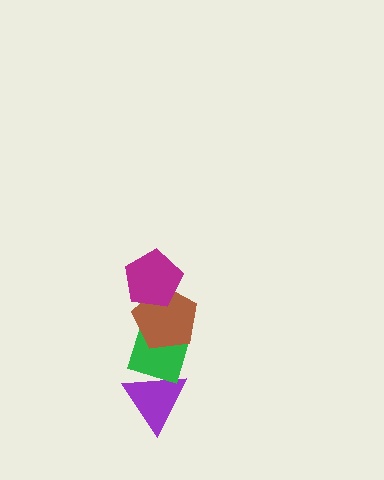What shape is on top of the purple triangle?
The green diamond is on top of the purple triangle.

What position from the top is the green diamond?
The green diamond is 3rd from the top.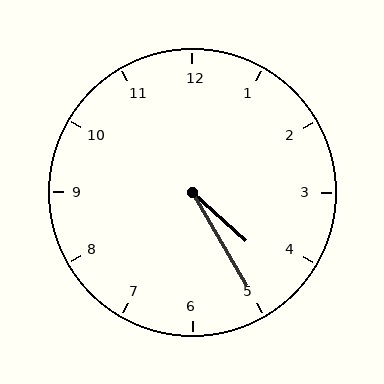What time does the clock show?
4:25.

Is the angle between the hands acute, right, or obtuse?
It is acute.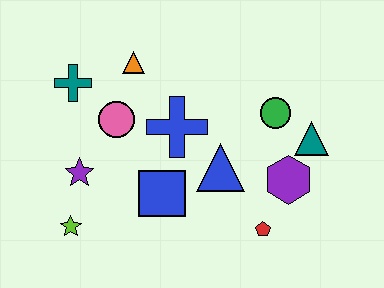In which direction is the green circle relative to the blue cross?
The green circle is to the right of the blue cross.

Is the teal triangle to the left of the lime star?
No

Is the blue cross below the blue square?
No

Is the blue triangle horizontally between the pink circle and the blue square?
No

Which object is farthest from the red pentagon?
The teal cross is farthest from the red pentagon.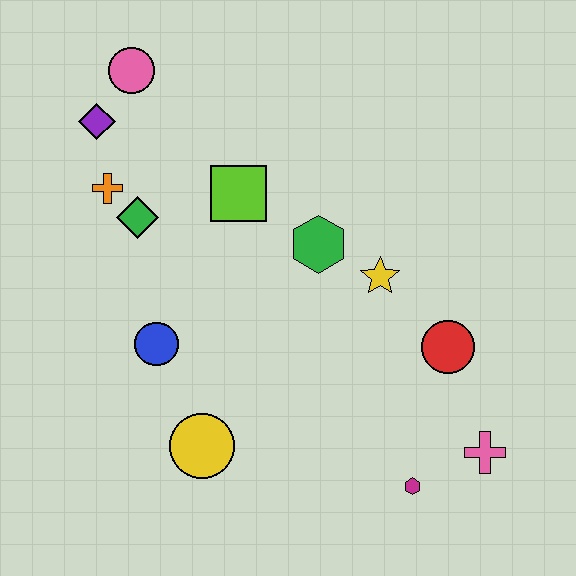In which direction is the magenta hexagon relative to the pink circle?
The magenta hexagon is below the pink circle.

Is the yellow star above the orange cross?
No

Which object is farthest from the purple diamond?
The pink cross is farthest from the purple diamond.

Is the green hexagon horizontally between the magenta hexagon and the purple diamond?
Yes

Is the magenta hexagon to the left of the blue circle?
No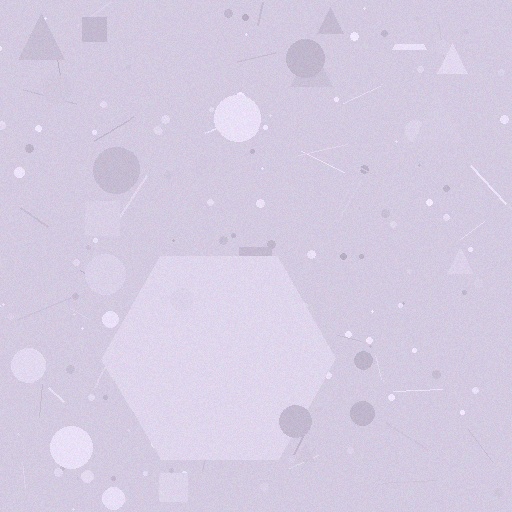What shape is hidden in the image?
A hexagon is hidden in the image.